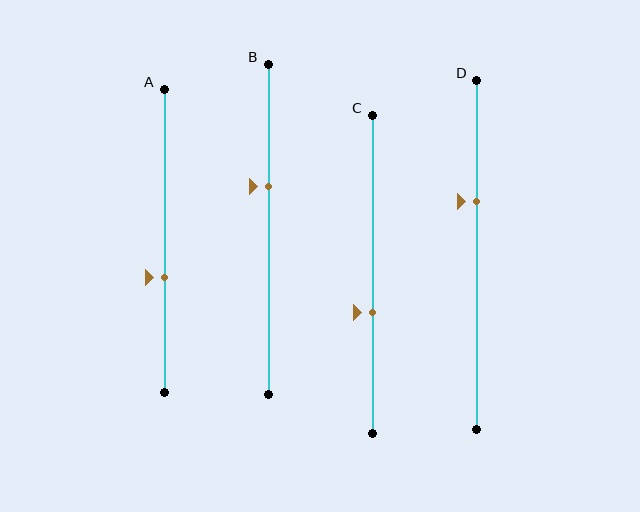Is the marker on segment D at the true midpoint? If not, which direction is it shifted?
No, the marker on segment D is shifted upward by about 15% of the segment length.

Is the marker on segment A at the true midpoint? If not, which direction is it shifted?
No, the marker on segment A is shifted downward by about 12% of the segment length.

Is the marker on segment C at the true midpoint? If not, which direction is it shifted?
No, the marker on segment C is shifted downward by about 12% of the segment length.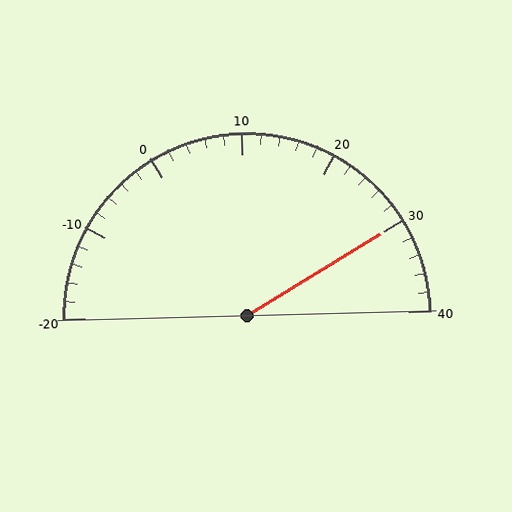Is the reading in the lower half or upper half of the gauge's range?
The reading is in the upper half of the range (-20 to 40).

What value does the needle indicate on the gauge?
The needle indicates approximately 30.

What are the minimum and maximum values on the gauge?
The gauge ranges from -20 to 40.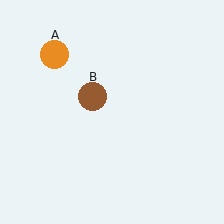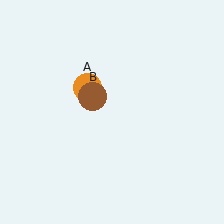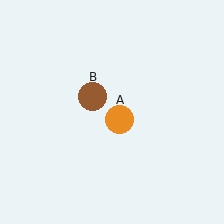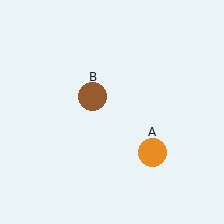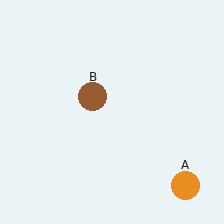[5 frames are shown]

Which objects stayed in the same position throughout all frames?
Brown circle (object B) remained stationary.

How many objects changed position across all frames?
1 object changed position: orange circle (object A).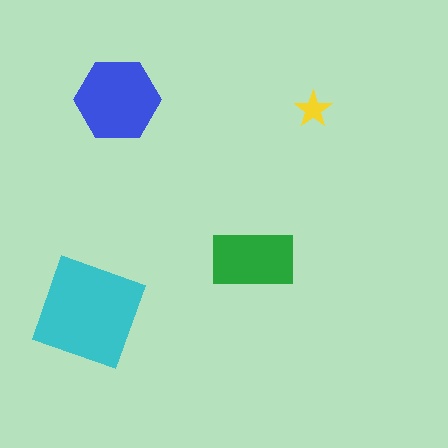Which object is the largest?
The cyan square.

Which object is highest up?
The blue hexagon is topmost.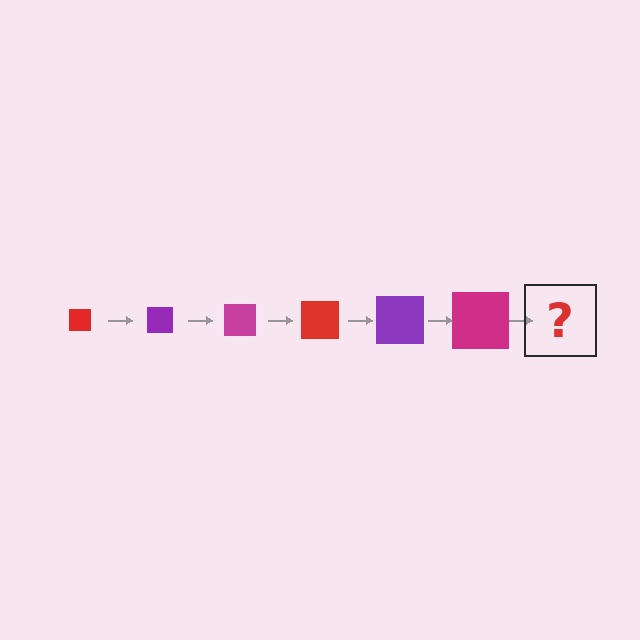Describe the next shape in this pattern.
It should be a red square, larger than the previous one.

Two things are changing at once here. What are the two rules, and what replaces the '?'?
The two rules are that the square grows larger each step and the color cycles through red, purple, and magenta. The '?' should be a red square, larger than the previous one.